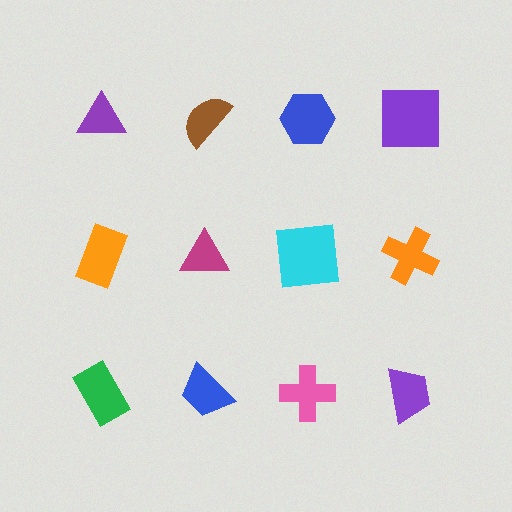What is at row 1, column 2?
A brown semicircle.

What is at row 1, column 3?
A blue hexagon.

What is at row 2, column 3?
A cyan square.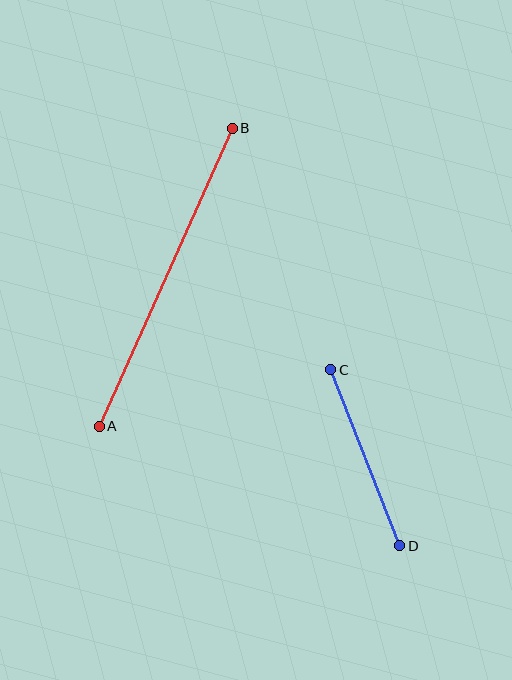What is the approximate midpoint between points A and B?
The midpoint is at approximately (166, 277) pixels.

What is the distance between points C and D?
The distance is approximately 189 pixels.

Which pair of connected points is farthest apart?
Points A and B are farthest apart.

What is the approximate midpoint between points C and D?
The midpoint is at approximately (365, 458) pixels.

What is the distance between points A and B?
The distance is approximately 326 pixels.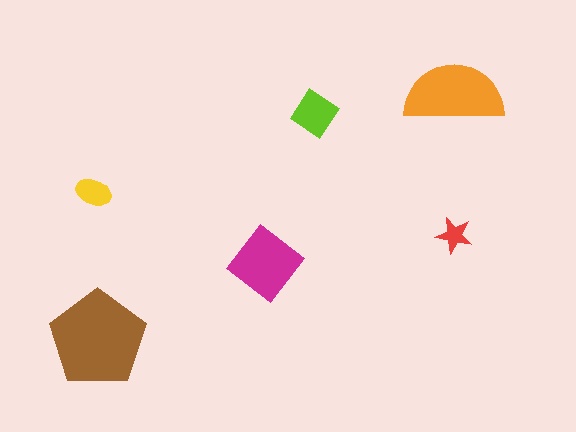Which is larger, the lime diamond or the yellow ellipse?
The lime diamond.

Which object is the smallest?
The red star.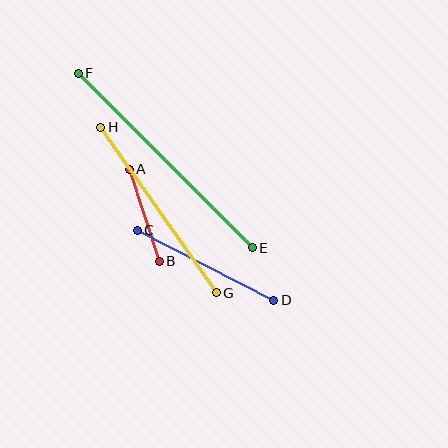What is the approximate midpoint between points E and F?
The midpoint is at approximately (165, 160) pixels.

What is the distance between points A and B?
The distance is approximately 97 pixels.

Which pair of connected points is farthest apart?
Points E and F are farthest apart.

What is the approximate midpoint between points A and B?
The midpoint is at approximately (144, 215) pixels.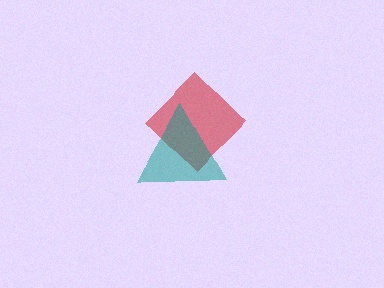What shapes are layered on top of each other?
The layered shapes are: a red diamond, a teal triangle.